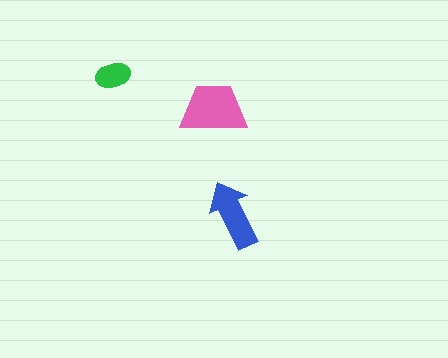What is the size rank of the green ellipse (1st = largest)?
3rd.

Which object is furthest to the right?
The blue arrow is rightmost.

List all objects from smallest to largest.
The green ellipse, the blue arrow, the pink trapezoid.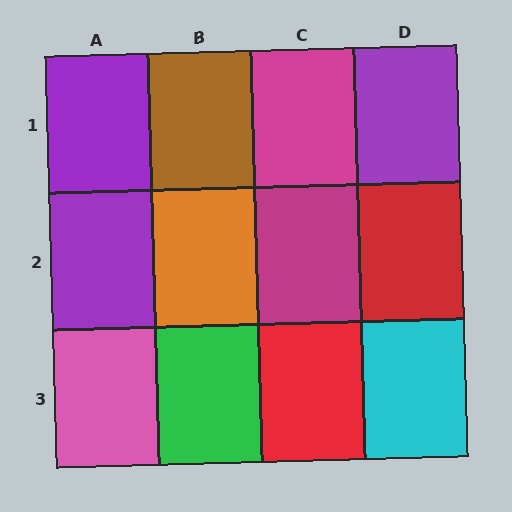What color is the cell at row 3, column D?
Cyan.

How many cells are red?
2 cells are red.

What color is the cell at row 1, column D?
Purple.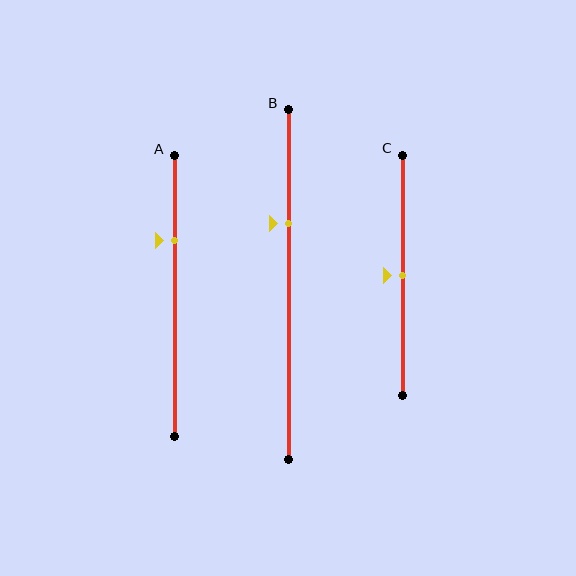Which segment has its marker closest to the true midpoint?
Segment C has its marker closest to the true midpoint.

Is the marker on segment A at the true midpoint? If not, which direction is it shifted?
No, the marker on segment A is shifted upward by about 20% of the segment length.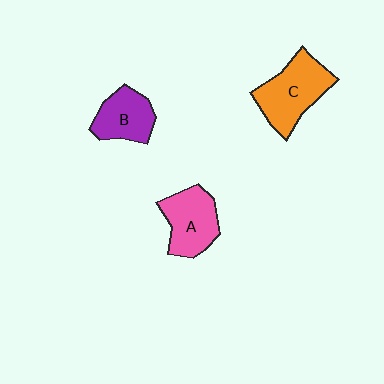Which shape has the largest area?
Shape C (orange).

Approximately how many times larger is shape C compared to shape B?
Approximately 1.4 times.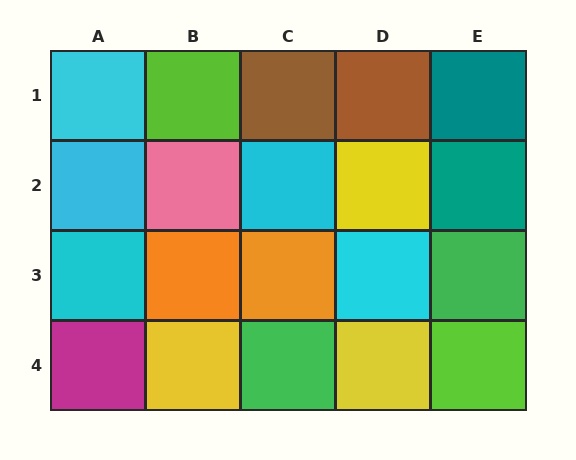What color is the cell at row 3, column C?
Orange.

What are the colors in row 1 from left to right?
Cyan, lime, brown, brown, teal.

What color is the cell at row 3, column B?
Orange.